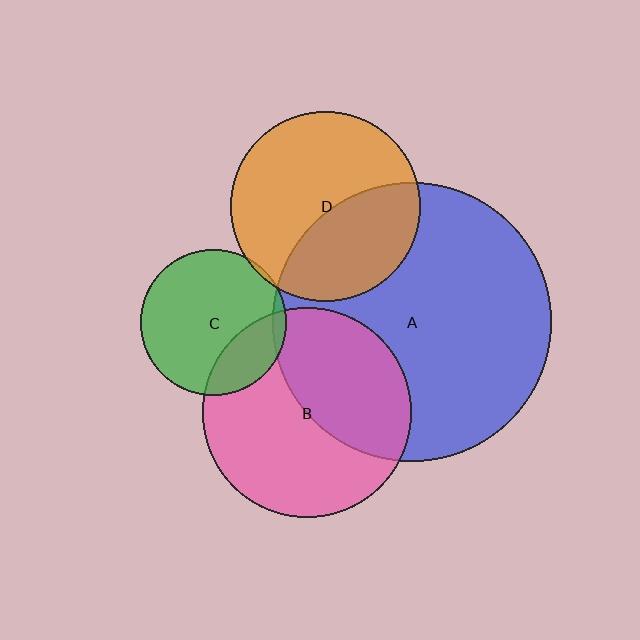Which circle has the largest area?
Circle A (blue).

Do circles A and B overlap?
Yes.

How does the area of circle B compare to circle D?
Approximately 1.2 times.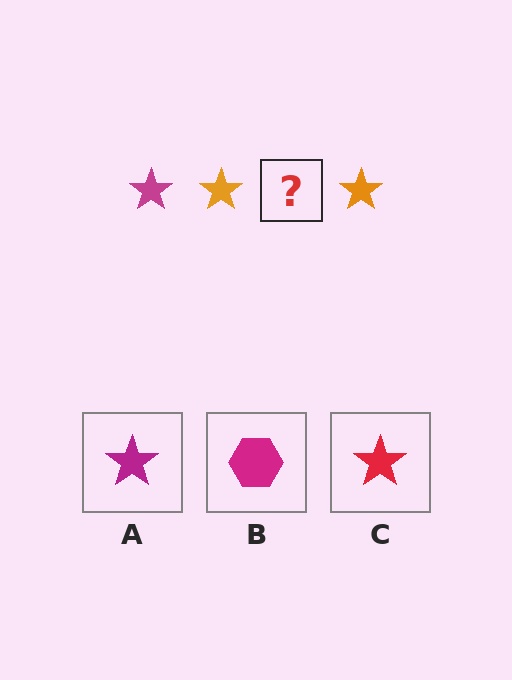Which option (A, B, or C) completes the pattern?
A.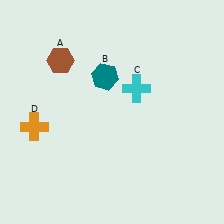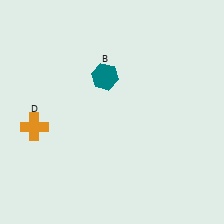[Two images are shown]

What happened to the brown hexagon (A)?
The brown hexagon (A) was removed in Image 2. It was in the top-left area of Image 1.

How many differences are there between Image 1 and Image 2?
There are 2 differences between the two images.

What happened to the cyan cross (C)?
The cyan cross (C) was removed in Image 2. It was in the top-right area of Image 1.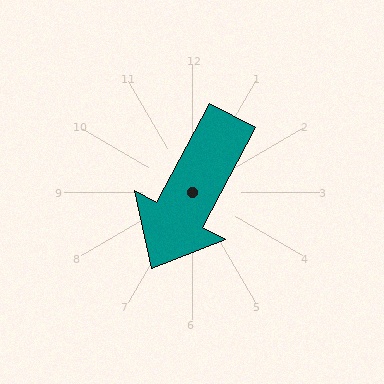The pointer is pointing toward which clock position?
Roughly 7 o'clock.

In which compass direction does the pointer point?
Southwest.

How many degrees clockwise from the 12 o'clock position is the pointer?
Approximately 208 degrees.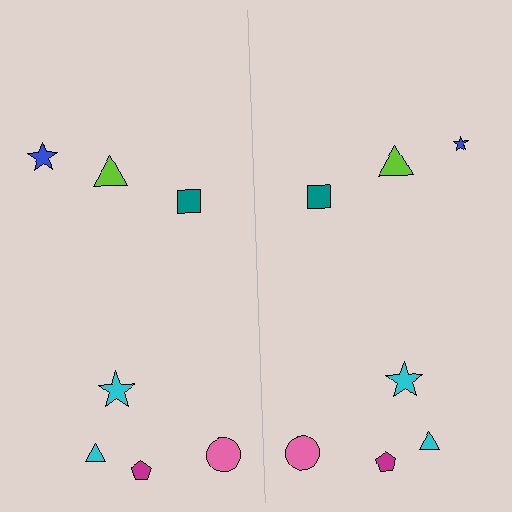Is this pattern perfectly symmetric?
No, the pattern is not perfectly symmetric. The blue star on the right side has a different size than its mirror counterpart.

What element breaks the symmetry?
The blue star on the right side has a different size than its mirror counterpart.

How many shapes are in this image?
There are 14 shapes in this image.